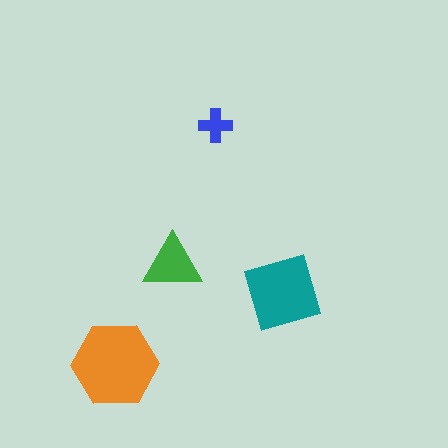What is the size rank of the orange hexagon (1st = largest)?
1st.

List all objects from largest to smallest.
The orange hexagon, the teal diamond, the green triangle, the blue cross.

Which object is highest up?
The blue cross is topmost.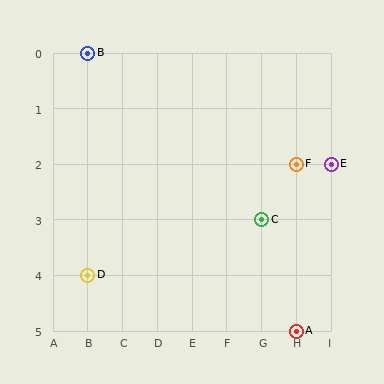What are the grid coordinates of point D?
Point D is at grid coordinates (B, 4).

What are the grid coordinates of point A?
Point A is at grid coordinates (H, 5).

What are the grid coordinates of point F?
Point F is at grid coordinates (H, 2).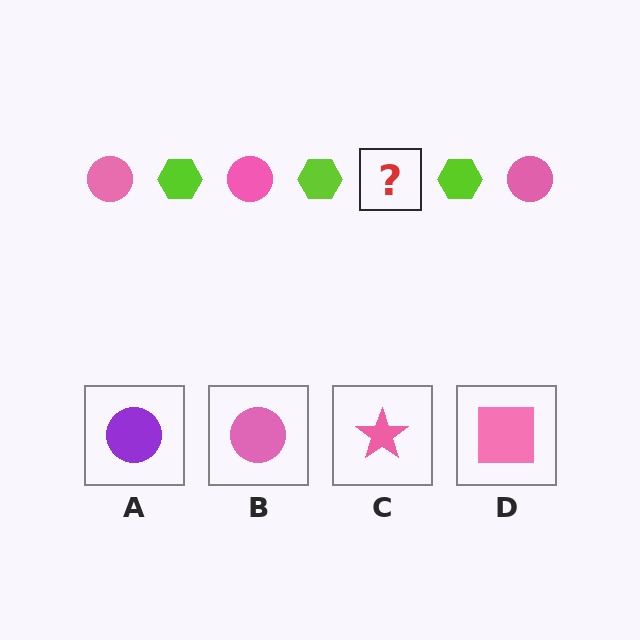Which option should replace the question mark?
Option B.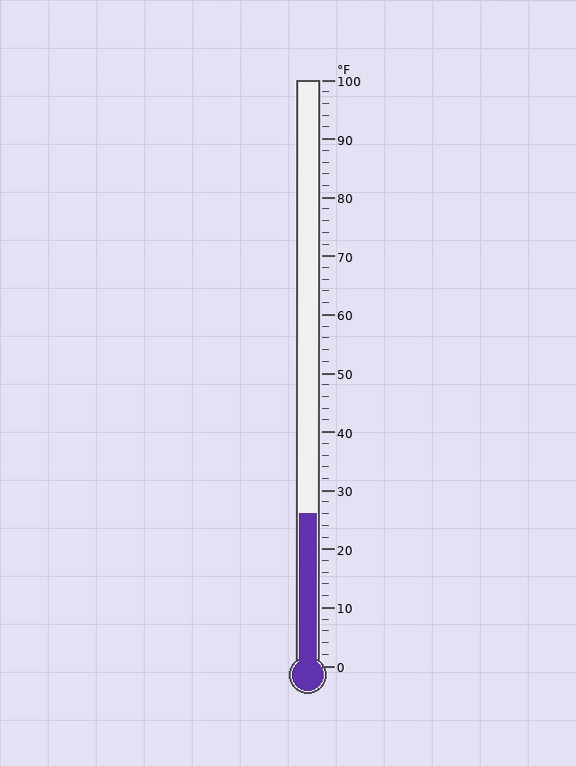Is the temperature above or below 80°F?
The temperature is below 80°F.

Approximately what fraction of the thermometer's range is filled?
The thermometer is filled to approximately 25% of its range.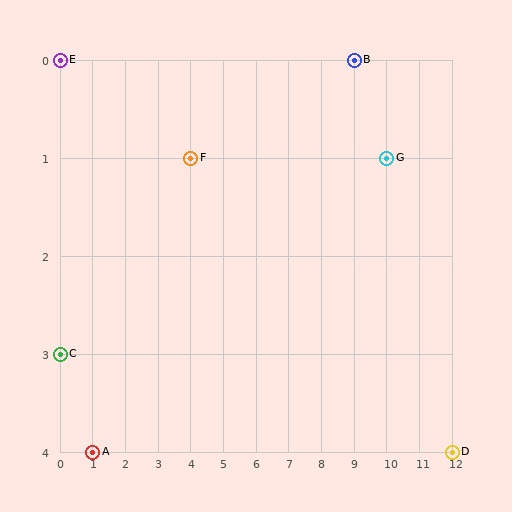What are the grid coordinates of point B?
Point B is at grid coordinates (9, 0).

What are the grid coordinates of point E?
Point E is at grid coordinates (0, 0).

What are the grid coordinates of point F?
Point F is at grid coordinates (4, 1).